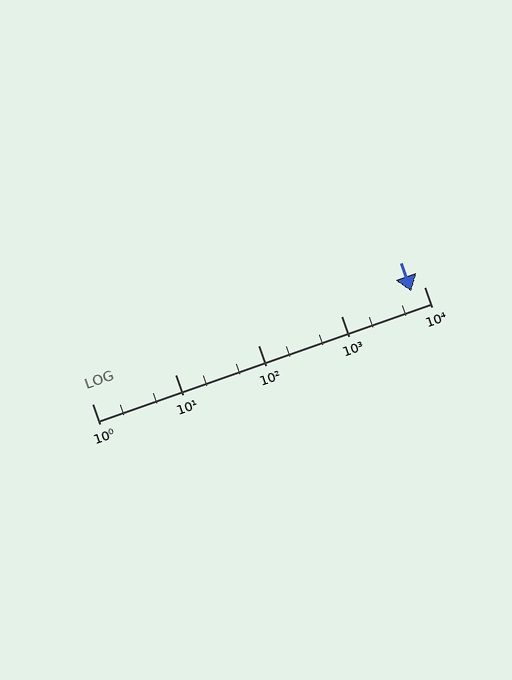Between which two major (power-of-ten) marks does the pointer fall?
The pointer is between 1000 and 10000.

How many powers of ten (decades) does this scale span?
The scale spans 4 decades, from 1 to 10000.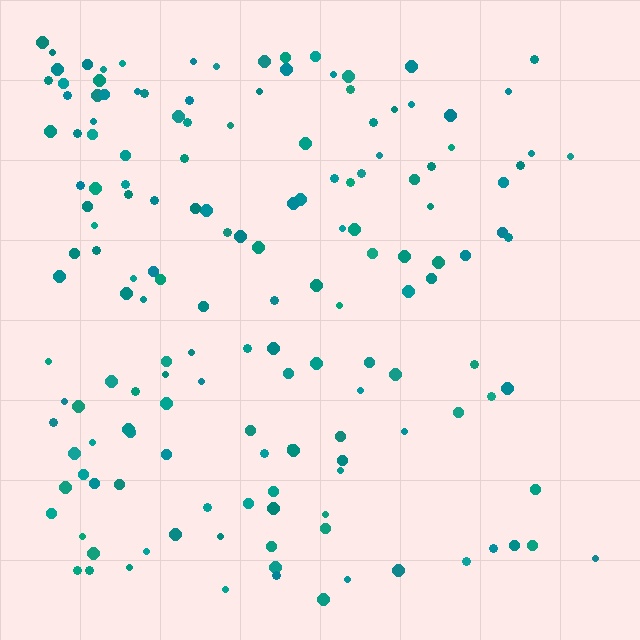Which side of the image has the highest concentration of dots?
The left.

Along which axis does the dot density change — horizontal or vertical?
Horizontal.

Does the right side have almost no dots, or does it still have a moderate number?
Still a moderate number, just noticeably fewer than the left.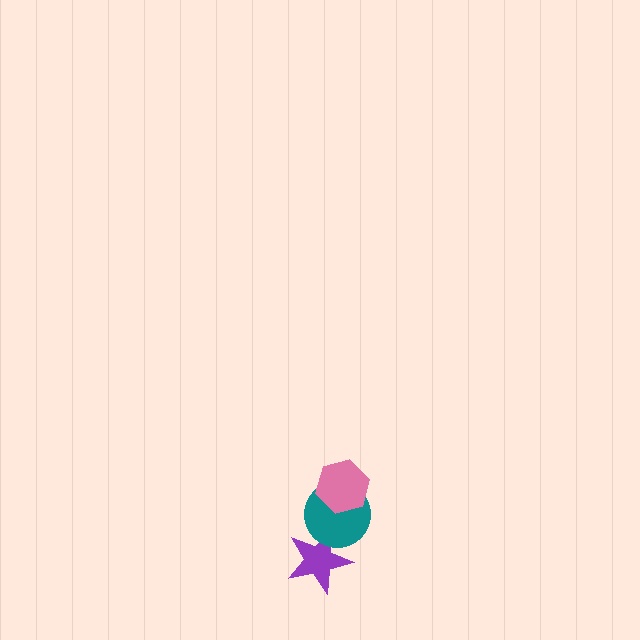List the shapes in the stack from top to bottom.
From top to bottom: the pink hexagon, the teal circle, the purple star.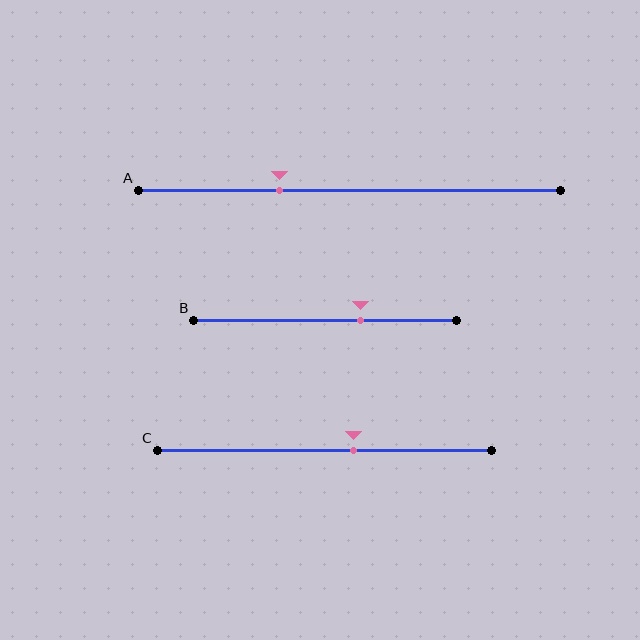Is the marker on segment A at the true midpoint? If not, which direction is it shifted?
No, the marker on segment A is shifted to the left by about 17% of the segment length.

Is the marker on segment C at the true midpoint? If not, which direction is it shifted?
No, the marker on segment C is shifted to the right by about 9% of the segment length.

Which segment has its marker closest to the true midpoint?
Segment C has its marker closest to the true midpoint.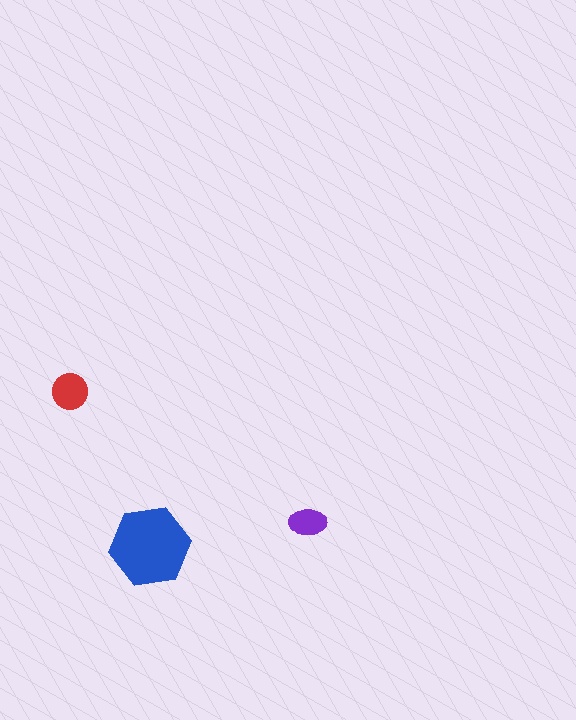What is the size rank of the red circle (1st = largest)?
2nd.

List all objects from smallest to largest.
The purple ellipse, the red circle, the blue hexagon.